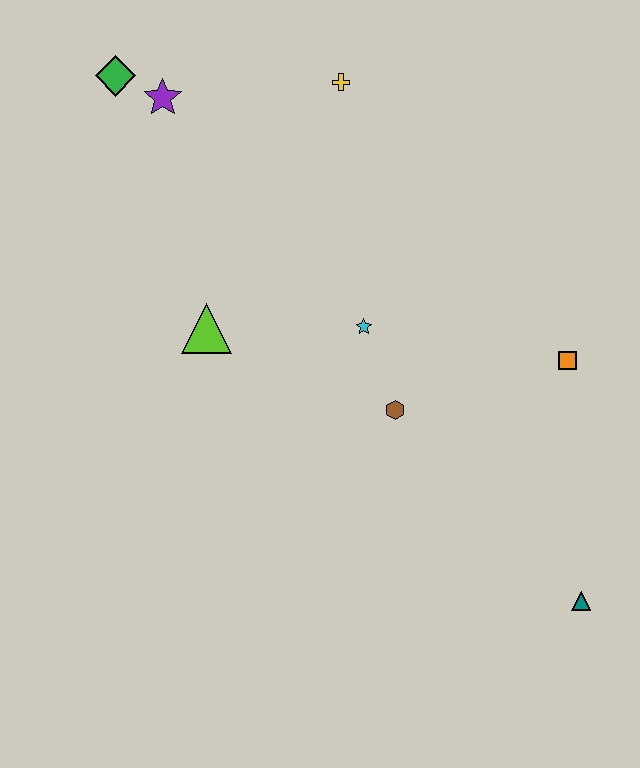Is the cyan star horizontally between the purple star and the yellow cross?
No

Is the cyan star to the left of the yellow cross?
No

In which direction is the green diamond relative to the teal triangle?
The green diamond is above the teal triangle.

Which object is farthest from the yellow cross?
The teal triangle is farthest from the yellow cross.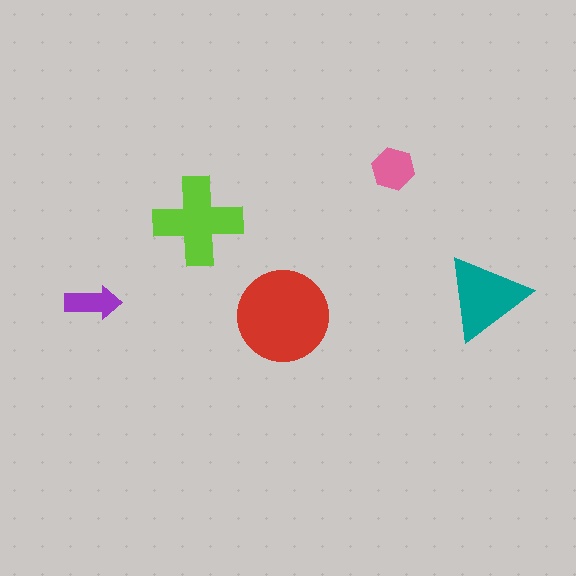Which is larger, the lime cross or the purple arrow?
The lime cross.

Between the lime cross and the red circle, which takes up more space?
The red circle.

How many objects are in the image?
There are 5 objects in the image.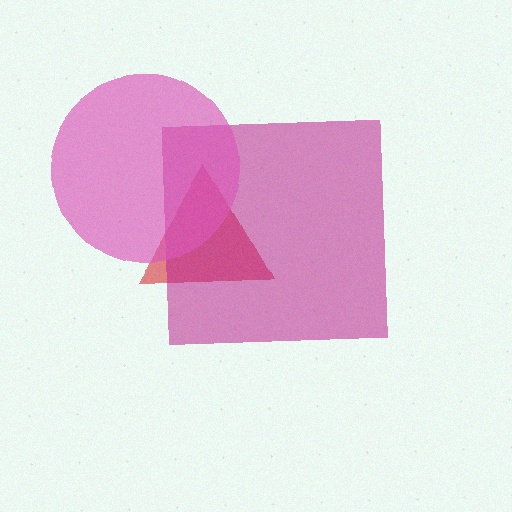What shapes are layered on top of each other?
The layered shapes are: a red triangle, a magenta square, a pink circle.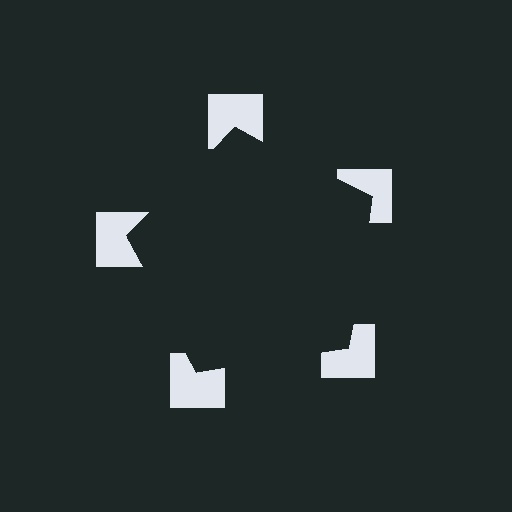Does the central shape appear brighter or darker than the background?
It typically appears slightly darker than the background, even though no actual brightness change is drawn.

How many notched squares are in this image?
There are 5 — one at each vertex of the illusory pentagon.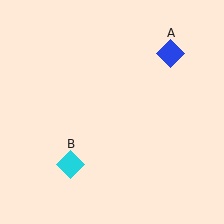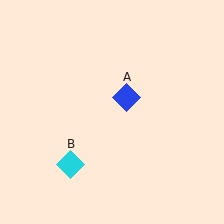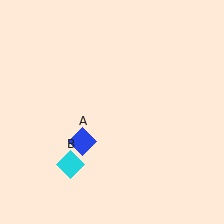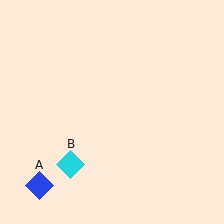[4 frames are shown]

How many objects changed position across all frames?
1 object changed position: blue diamond (object A).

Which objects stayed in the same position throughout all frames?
Cyan diamond (object B) remained stationary.